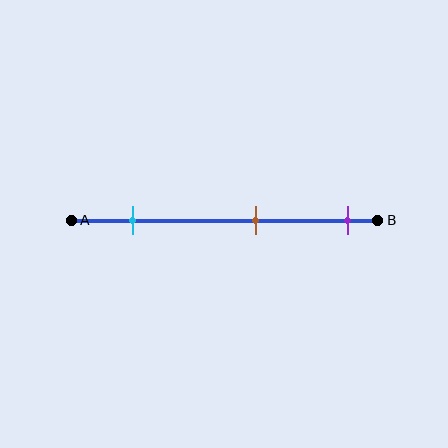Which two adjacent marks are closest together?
The brown and purple marks are the closest adjacent pair.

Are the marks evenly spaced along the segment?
Yes, the marks are approximately evenly spaced.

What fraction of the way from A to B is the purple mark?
The purple mark is approximately 90% (0.9) of the way from A to B.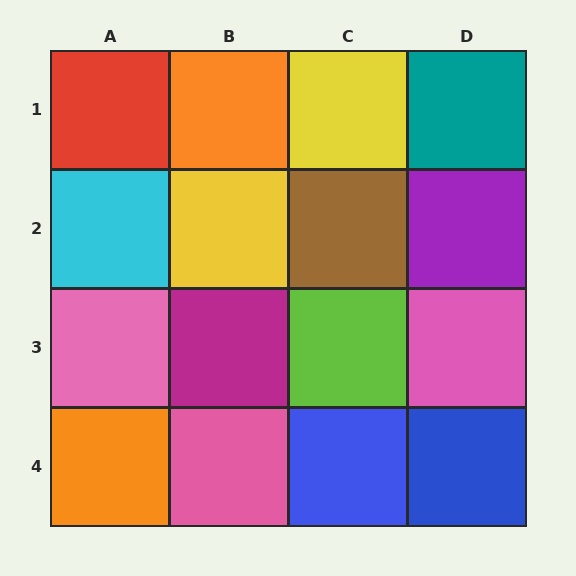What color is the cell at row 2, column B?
Yellow.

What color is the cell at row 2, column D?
Purple.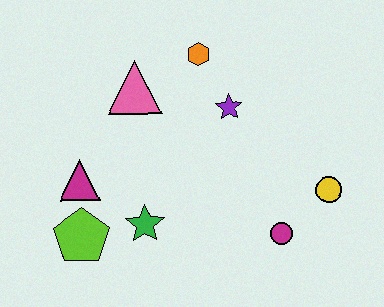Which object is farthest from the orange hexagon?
The lime pentagon is farthest from the orange hexagon.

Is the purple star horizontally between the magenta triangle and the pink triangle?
No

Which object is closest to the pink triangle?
The orange hexagon is closest to the pink triangle.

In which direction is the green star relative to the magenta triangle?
The green star is to the right of the magenta triangle.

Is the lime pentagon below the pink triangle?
Yes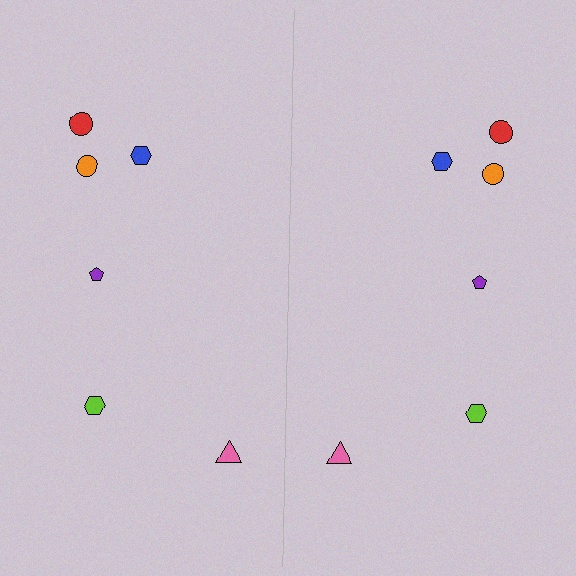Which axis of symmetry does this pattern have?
The pattern has a vertical axis of symmetry running through the center of the image.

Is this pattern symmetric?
Yes, this pattern has bilateral (reflection) symmetry.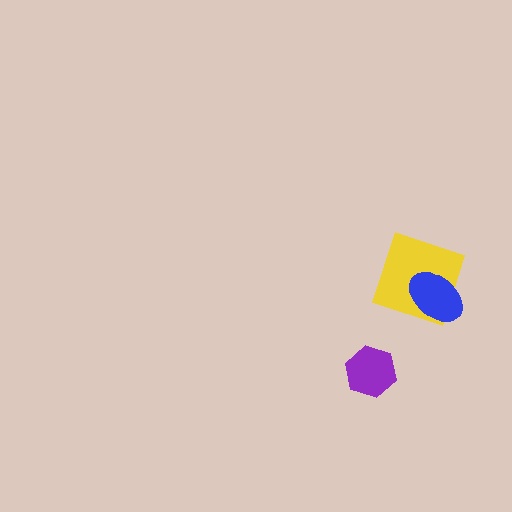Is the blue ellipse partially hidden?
No, no other shape covers it.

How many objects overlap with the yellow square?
1 object overlaps with the yellow square.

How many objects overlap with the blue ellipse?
1 object overlaps with the blue ellipse.